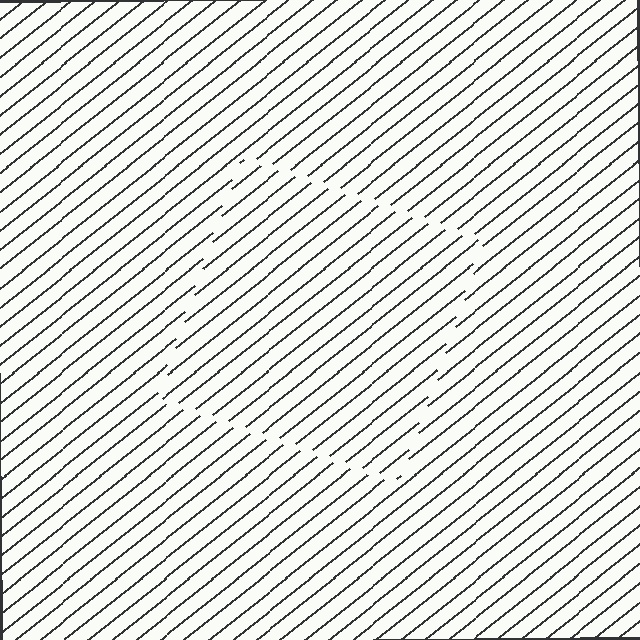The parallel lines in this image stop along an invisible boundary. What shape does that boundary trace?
An illusory square. The interior of the shape contains the same grating, shifted by half a period — the contour is defined by the phase discontinuity where line-ends from the inner and outer gratings abut.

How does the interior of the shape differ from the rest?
The interior of the shape contains the same grating, shifted by half a period — the contour is defined by the phase discontinuity where line-ends from the inner and outer gratings abut.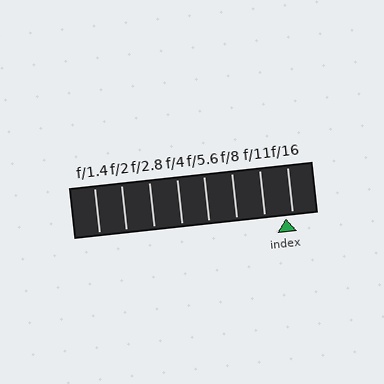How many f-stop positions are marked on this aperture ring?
There are 8 f-stop positions marked.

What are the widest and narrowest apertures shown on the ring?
The widest aperture shown is f/1.4 and the narrowest is f/16.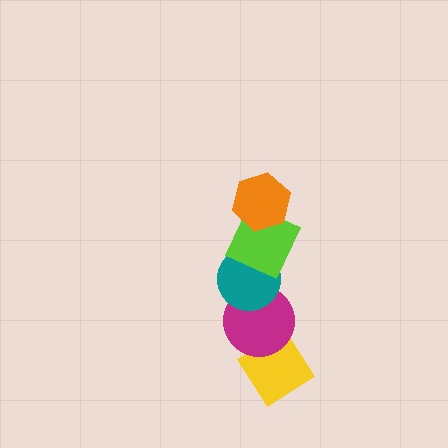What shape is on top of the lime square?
The orange hexagon is on top of the lime square.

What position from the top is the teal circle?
The teal circle is 3rd from the top.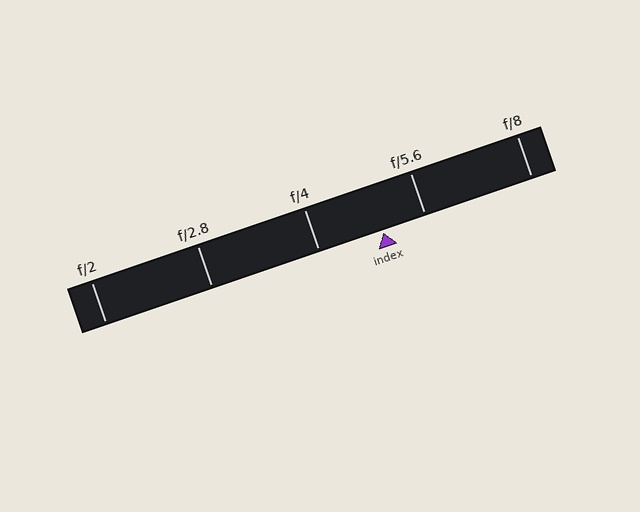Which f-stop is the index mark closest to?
The index mark is closest to f/5.6.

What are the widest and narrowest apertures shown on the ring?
The widest aperture shown is f/2 and the narrowest is f/8.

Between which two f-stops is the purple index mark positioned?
The index mark is between f/4 and f/5.6.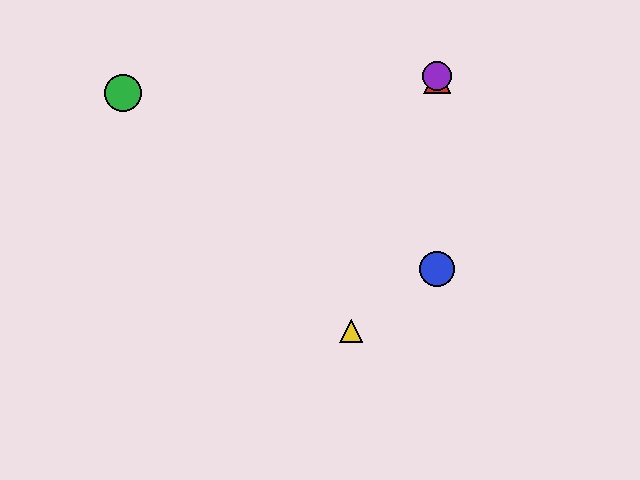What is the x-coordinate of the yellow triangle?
The yellow triangle is at x≈351.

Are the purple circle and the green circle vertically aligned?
No, the purple circle is at x≈437 and the green circle is at x≈123.